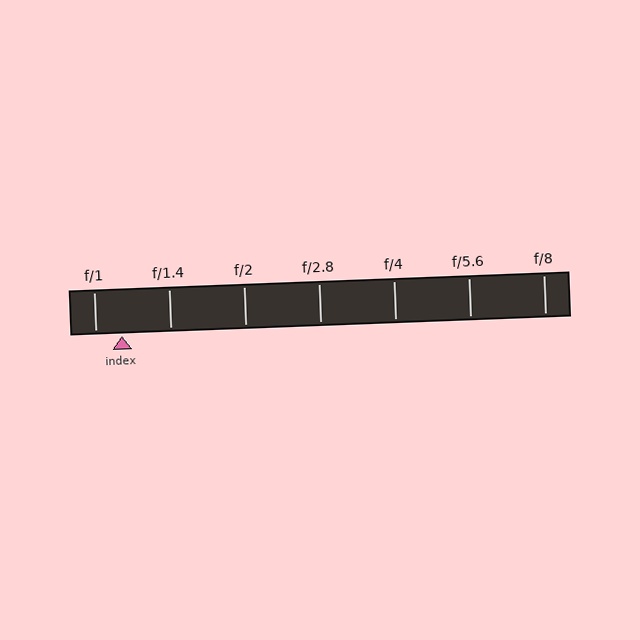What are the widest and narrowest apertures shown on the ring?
The widest aperture shown is f/1 and the narrowest is f/8.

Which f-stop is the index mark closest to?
The index mark is closest to f/1.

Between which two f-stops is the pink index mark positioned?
The index mark is between f/1 and f/1.4.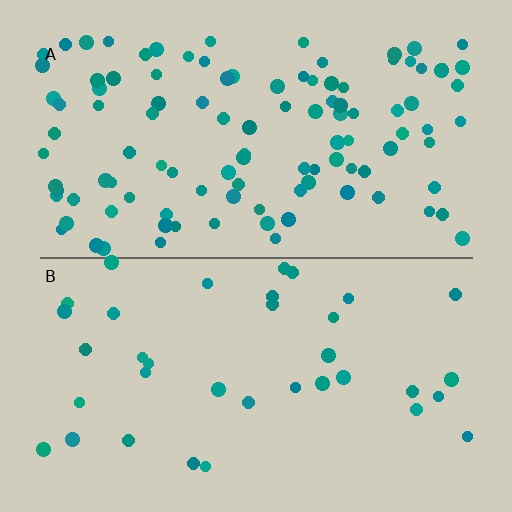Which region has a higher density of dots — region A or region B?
A (the top).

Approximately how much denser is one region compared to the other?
Approximately 3.0× — region A over region B.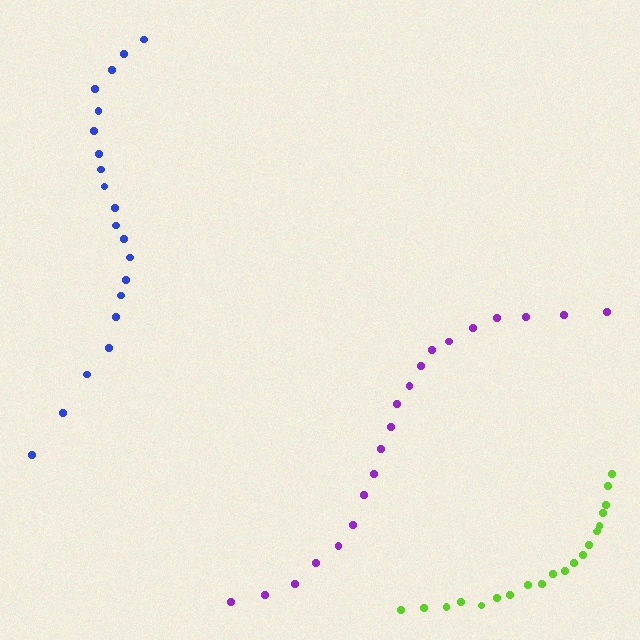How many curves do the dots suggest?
There are 3 distinct paths.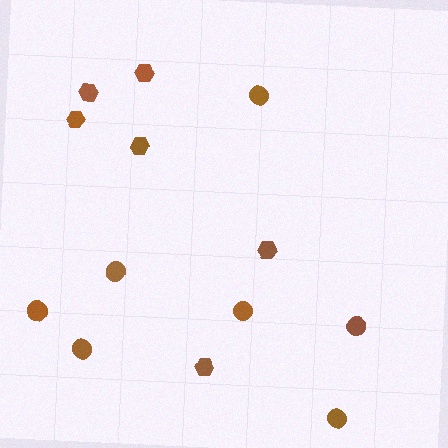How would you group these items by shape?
There are 2 groups: one group of hexagons (6) and one group of circles (7).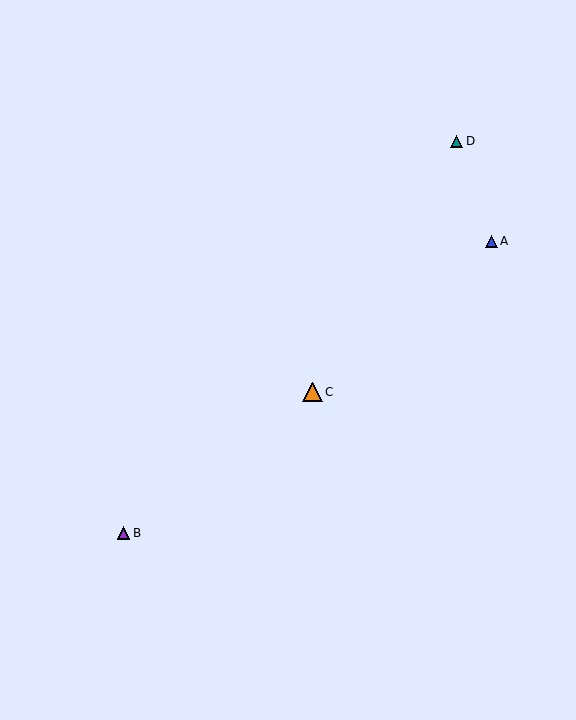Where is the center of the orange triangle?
The center of the orange triangle is at (312, 392).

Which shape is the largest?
The orange triangle (labeled C) is the largest.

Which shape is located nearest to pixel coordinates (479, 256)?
The blue triangle (labeled A) at (491, 241) is nearest to that location.